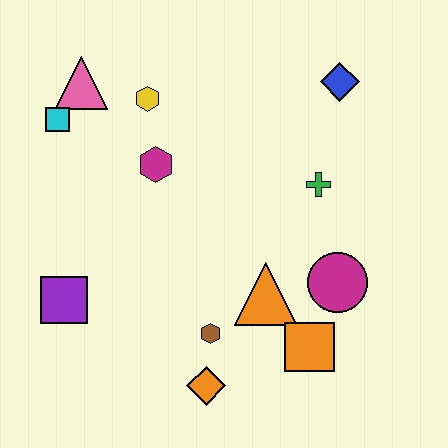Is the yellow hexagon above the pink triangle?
No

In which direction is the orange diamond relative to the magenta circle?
The orange diamond is to the left of the magenta circle.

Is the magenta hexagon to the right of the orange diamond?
No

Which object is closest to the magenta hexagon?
The yellow hexagon is closest to the magenta hexagon.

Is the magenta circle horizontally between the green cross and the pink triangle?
No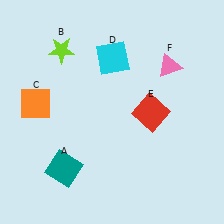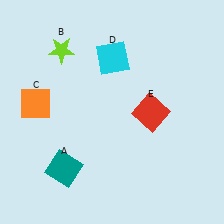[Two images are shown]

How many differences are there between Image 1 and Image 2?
There is 1 difference between the two images.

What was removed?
The pink triangle (F) was removed in Image 2.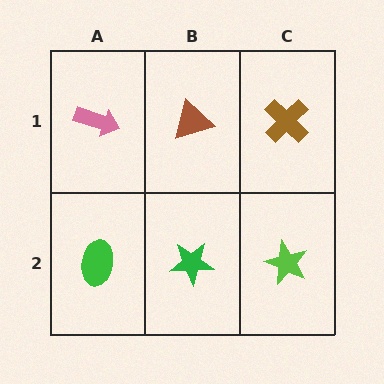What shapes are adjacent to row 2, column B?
A brown triangle (row 1, column B), a green ellipse (row 2, column A), a lime star (row 2, column C).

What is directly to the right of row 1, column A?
A brown triangle.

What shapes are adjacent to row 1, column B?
A green star (row 2, column B), a pink arrow (row 1, column A), a brown cross (row 1, column C).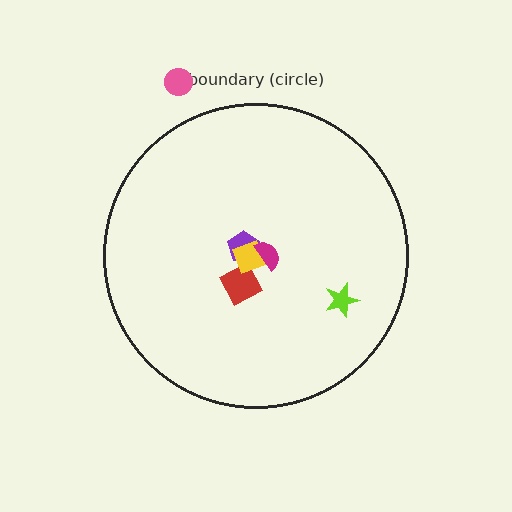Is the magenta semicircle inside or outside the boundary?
Inside.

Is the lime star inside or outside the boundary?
Inside.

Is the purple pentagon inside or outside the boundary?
Inside.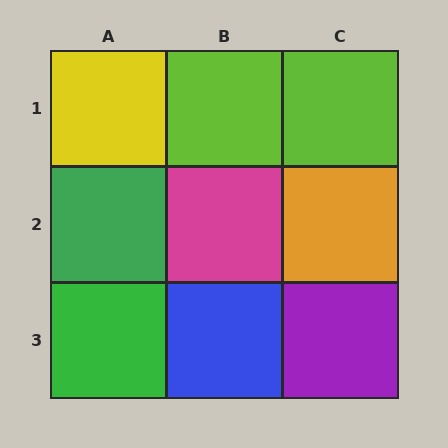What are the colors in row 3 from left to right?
Green, blue, purple.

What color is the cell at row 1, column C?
Lime.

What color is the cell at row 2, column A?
Green.